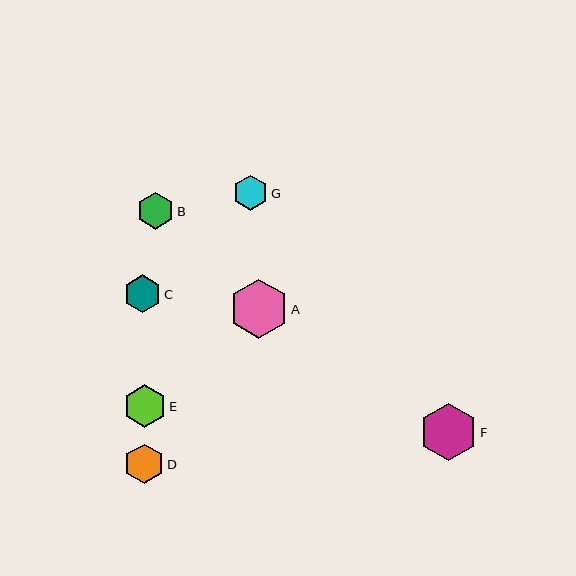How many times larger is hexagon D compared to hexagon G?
Hexagon D is approximately 1.1 times the size of hexagon G.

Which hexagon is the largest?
Hexagon A is the largest with a size of approximately 59 pixels.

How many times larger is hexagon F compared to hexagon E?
Hexagon F is approximately 1.3 times the size of hexagon E.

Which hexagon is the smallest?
Hexagon G is the smallest with a size of approximately 35 pixels.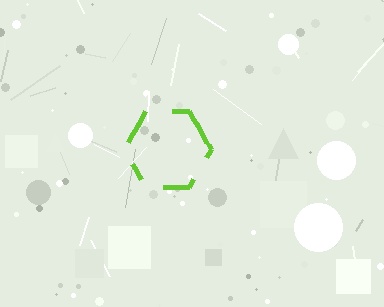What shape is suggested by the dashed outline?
The dashed outline suggests a hexagon.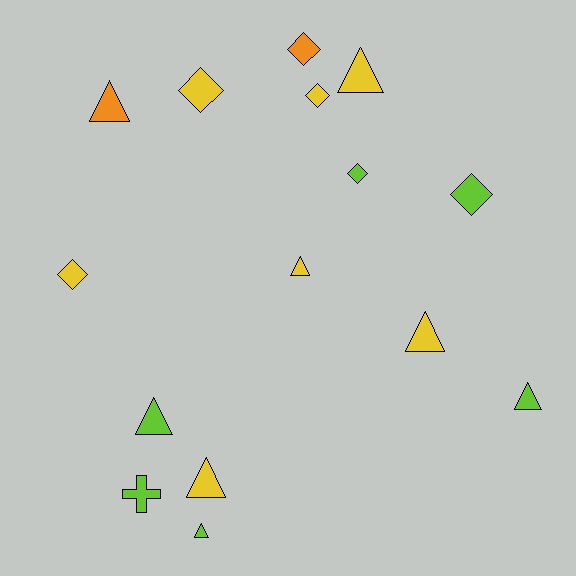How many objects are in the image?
There are 15 objects.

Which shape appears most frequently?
Triangle, with 8 objects.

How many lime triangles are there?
There are 3 lime triangles.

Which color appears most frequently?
Yellow, with 7 objects.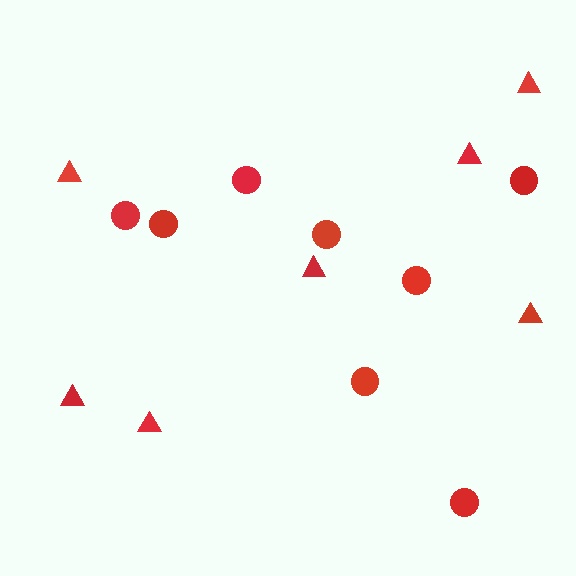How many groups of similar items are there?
There are 2 groups: one group of triangles (7) and one group of circles (8).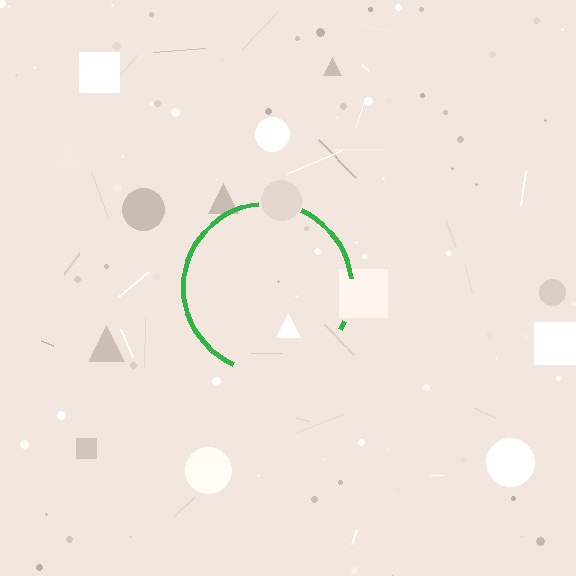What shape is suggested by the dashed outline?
The dashed outline suggests a circle.